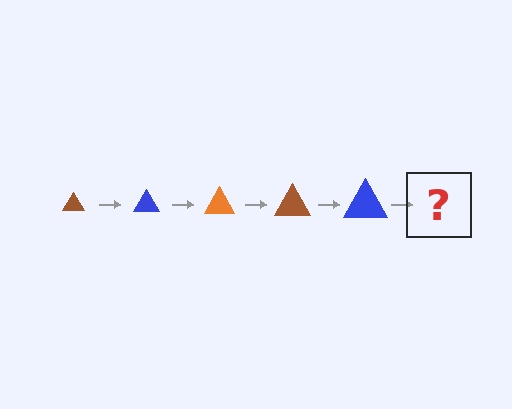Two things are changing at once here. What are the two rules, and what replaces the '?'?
The two rules are that the triangle grows larger each step and the color cycles through brown, blue, and orange. The '?' should be an orange triangle, larger than the previous one.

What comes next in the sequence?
The next element should be an orange triangle, larger than the previous one.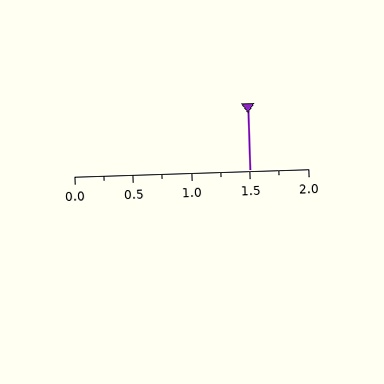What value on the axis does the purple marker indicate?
The marker indicates approximately 1.5.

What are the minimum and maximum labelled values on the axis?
The axis runs from 0.0 to 2.0.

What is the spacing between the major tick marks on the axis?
The major ticks are spaced 0.5 apart.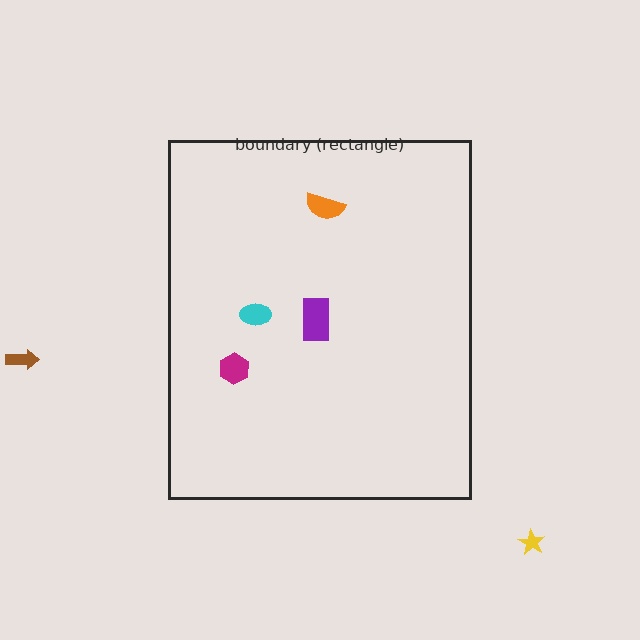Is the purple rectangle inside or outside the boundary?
Inside.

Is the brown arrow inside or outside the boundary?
Outside.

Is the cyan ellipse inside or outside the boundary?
Inside.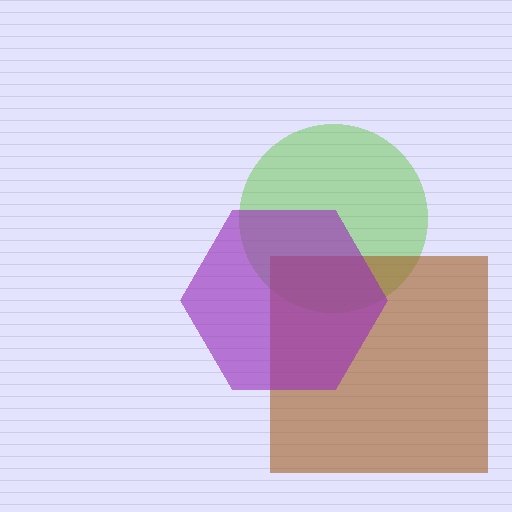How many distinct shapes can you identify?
There are 3 distinct shapes: a lime circle, a brown square, a purple hexagon.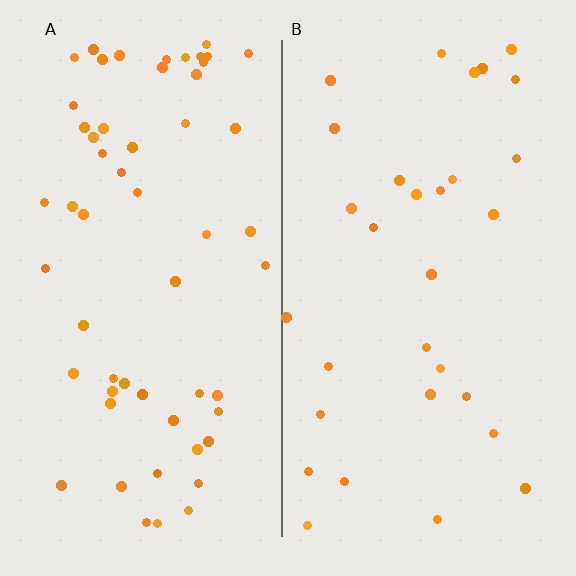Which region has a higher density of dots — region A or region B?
A (the left).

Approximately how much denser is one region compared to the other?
Approximately 1.9× — region A over region B.